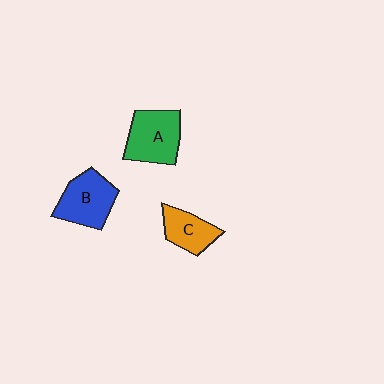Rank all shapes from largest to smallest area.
From largest to smallest: A (green), B (blue), C (orange).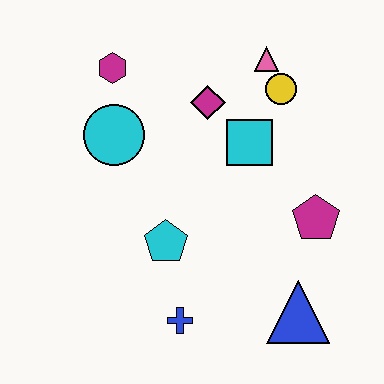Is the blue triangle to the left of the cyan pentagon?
No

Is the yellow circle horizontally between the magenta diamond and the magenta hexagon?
No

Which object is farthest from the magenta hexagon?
The blue triangle is farthest from the magenta hexagon.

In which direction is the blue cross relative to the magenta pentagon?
The blue cross is to the left of the magenta pentagon.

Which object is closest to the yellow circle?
The pink triangle is closest to the yellow circle.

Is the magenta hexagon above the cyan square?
Yes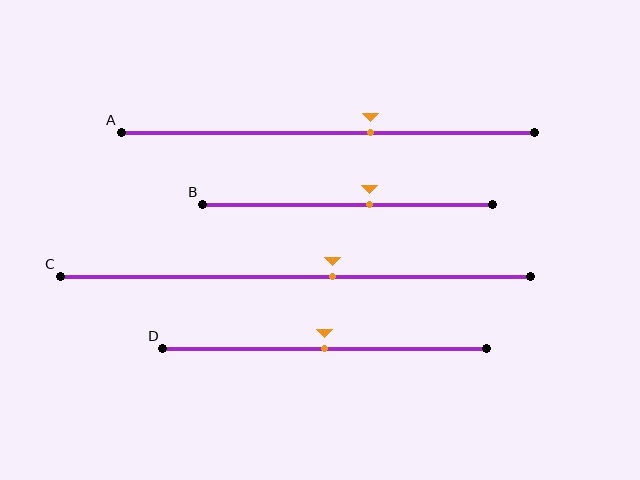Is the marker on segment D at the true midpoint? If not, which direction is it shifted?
Yes, the marker on segment D is at the true midpoint.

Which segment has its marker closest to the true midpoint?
Segment D has its marker closest to the true midpoint.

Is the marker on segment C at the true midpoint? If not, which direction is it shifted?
No, the marker on segment C is shifted to the right by about 8% of the segment length.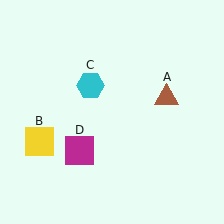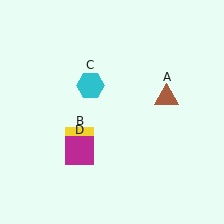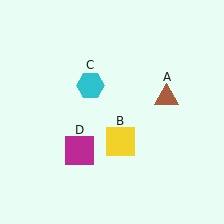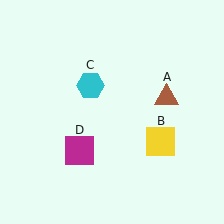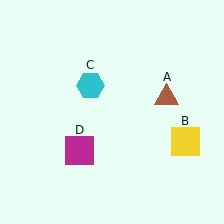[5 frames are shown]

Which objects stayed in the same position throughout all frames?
Brown triangle (object A) and cyan hexagon (object C) and magenta square (object D) remained stationary.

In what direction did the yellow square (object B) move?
The yellow square (object B) moved right.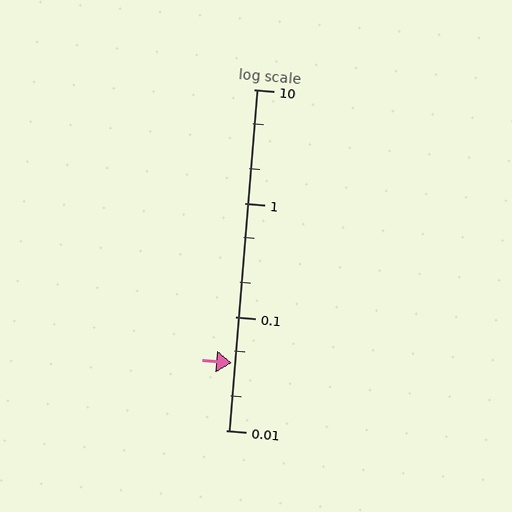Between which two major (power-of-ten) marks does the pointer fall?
The pointer is between 0.01 and 0.1.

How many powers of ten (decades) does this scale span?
The scale spans 3 decades, from 0.01 to 10.